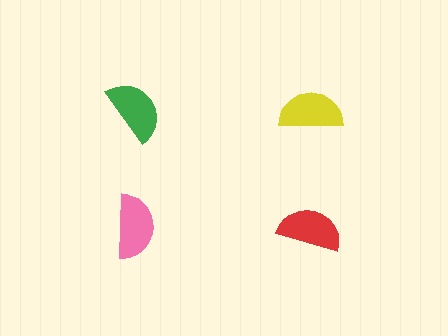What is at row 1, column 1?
A green semicircle.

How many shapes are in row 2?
2 shapes.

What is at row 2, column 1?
A pink semicircle.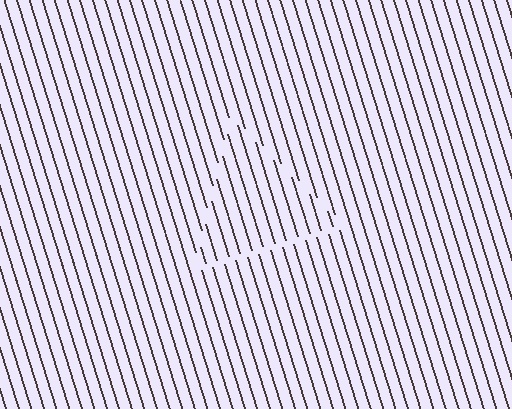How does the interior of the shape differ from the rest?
The interior of the shape contains the same grating, shifted by half a period — the contour is defined by the phase discontinuity where line-ends from the inner and outer gratings abut.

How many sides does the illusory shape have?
3 sides — the line-ends trace a triangle.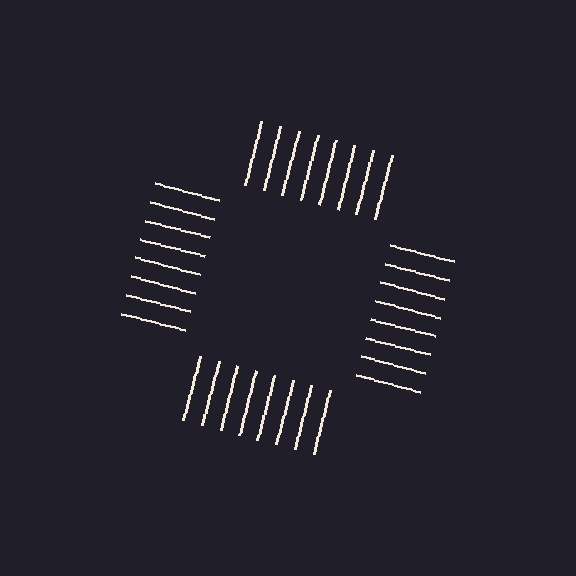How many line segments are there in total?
32 — 8 along each of the 4 edges.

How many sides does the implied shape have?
4 sides — the line-ends trace a square.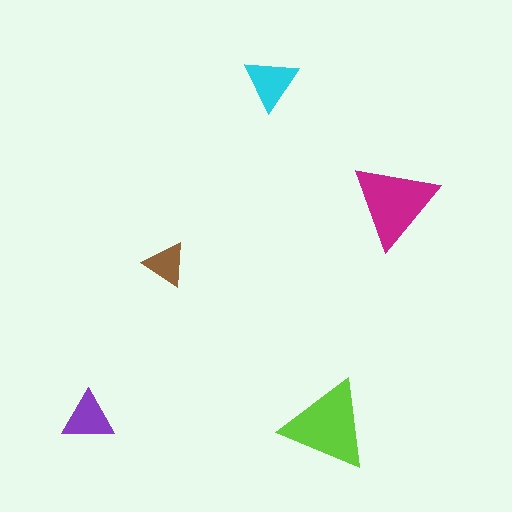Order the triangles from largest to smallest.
the lime one, the magenta one, the cyan one, the purple one, the brown one.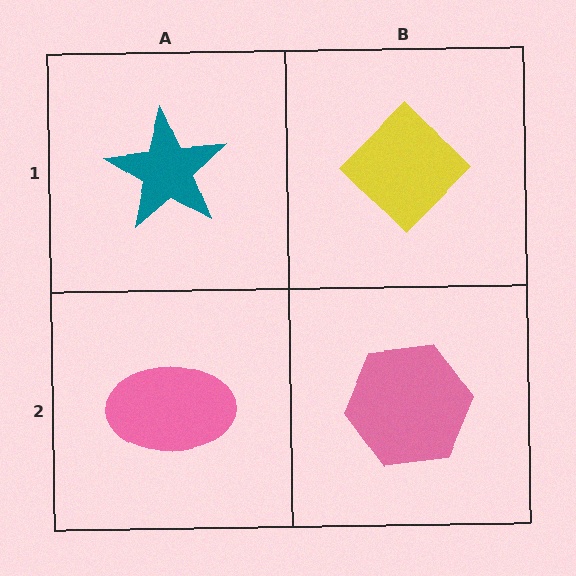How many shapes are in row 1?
2 shapes.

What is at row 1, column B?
A yellow diamond.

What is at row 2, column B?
A pink hexagon.